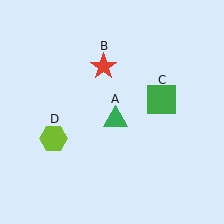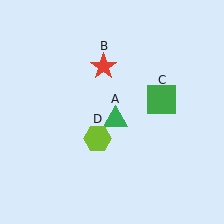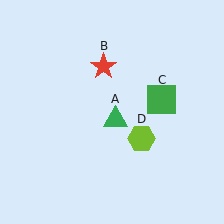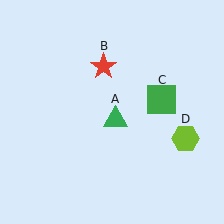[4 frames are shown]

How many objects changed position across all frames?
1 object changed position: lime hexagon (object D).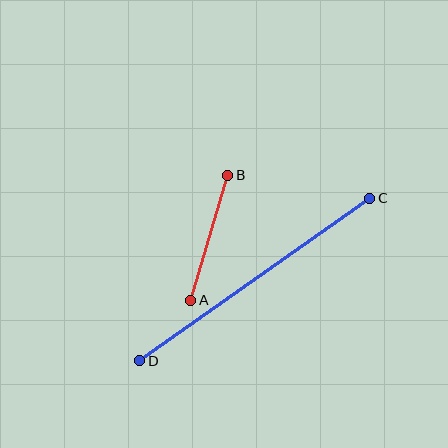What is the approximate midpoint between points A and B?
The midpoint is at approximately (209, 238) pixels.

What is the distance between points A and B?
The distance is approximately 130 pixels.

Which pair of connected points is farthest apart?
Points C and D are farthest apart.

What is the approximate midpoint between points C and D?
The midpoint is at approximately (255, 279) pixels.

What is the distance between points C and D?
The distance is approximately 281 pixels.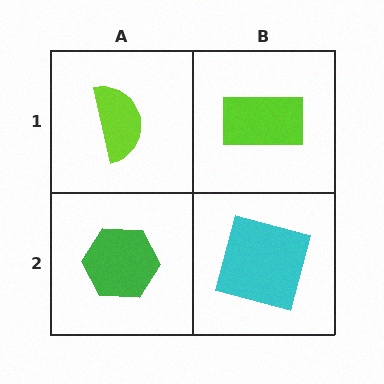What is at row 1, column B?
A lime rectangle.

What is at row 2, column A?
A green hexagon.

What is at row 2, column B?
A cyan square.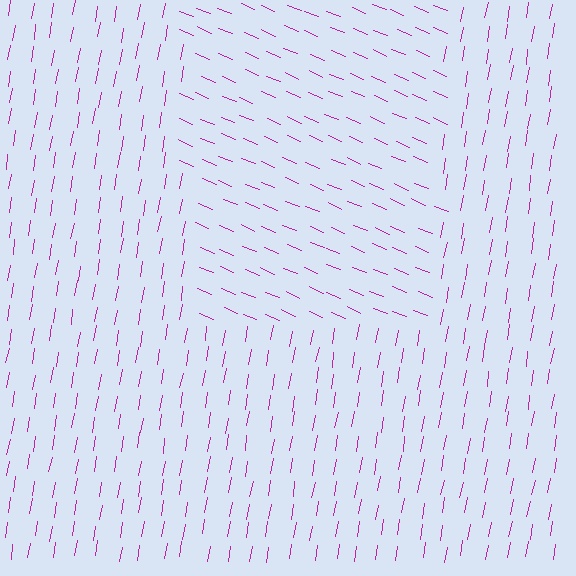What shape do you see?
I see a rectangle.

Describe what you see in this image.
The image is filled with small magenta line segments. A rectangle region in the image has lines oriented differently from the surrounding lines, creating a visible texture boundary.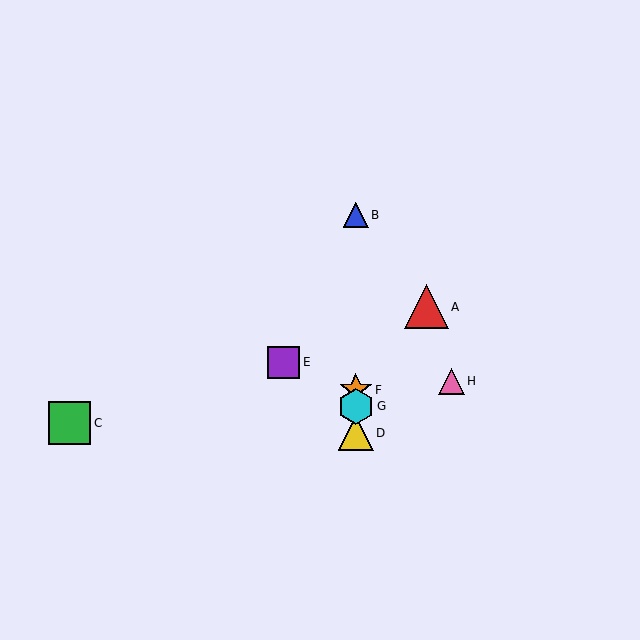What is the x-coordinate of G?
Object G is at x≈356.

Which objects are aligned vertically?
Objects B, D, F, G are aligned vertically.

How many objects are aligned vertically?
4 objects (B, D, F, G) are aligned vertically.